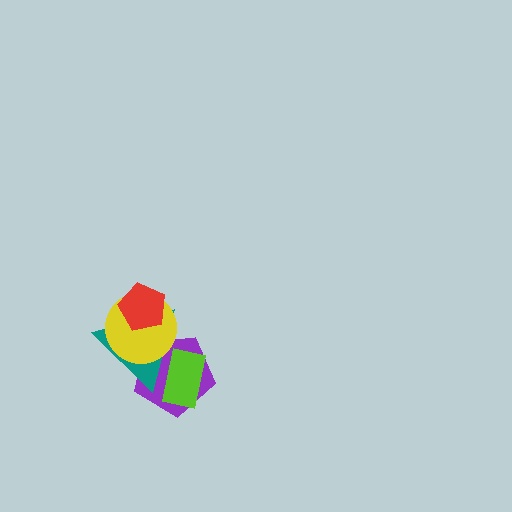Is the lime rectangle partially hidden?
Yes, it is partially covered by another shape.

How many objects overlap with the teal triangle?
4 objects overlap with the teal triangle.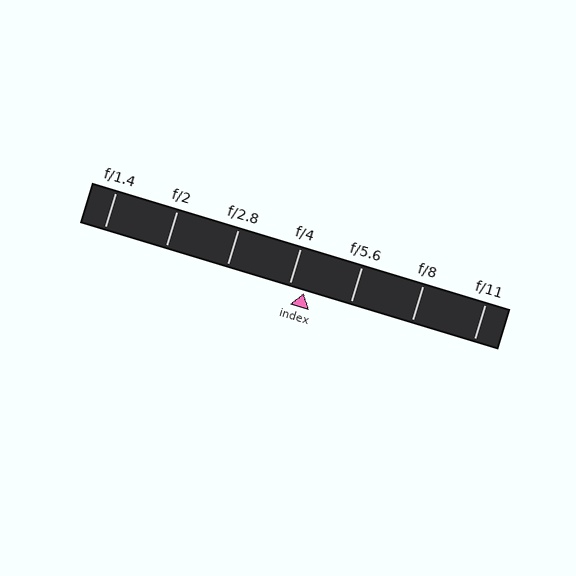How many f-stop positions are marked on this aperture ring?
There are 7 f-stop positions marked.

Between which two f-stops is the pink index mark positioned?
The index mark is between f/4 and f/5.6.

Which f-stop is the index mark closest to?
The index mark is closest to f/4.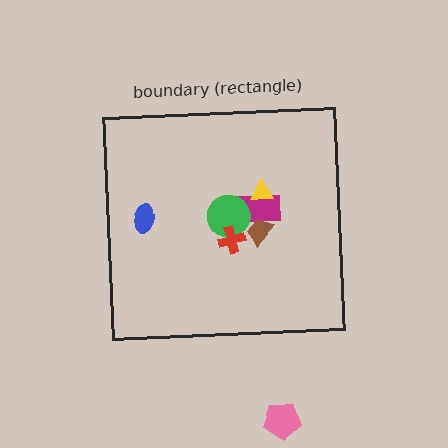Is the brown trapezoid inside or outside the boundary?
Inside.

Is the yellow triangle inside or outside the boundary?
Inside.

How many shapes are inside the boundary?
6 inside, 1 outside.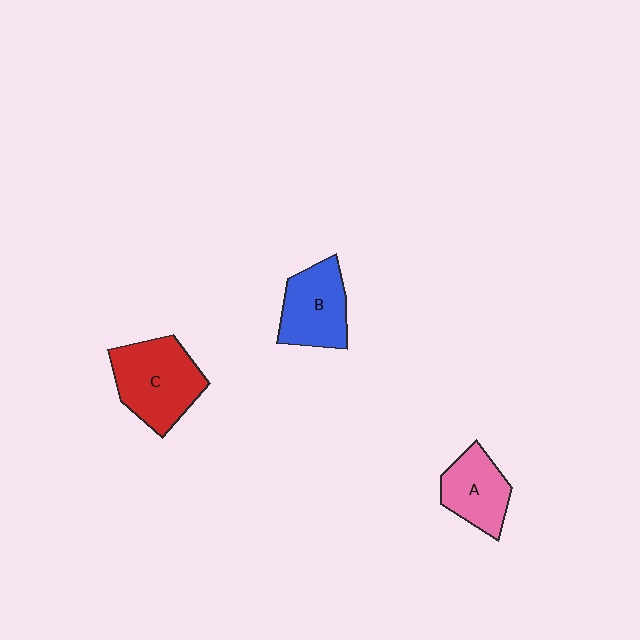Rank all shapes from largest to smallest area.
From largest to smallest: C (red), B (blue), A (pink).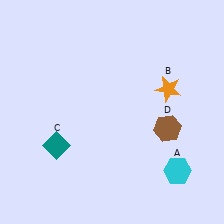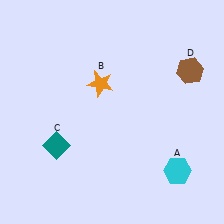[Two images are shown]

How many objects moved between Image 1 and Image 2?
2 objects moved between the two images.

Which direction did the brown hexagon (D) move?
The brown hexagon (D) moved up.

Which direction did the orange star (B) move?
The orange star (B) moved left.